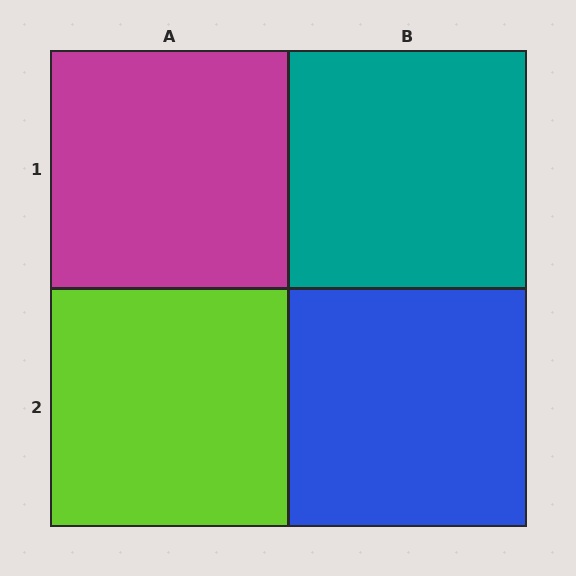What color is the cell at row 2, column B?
Blue.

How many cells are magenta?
1 cell is magenta.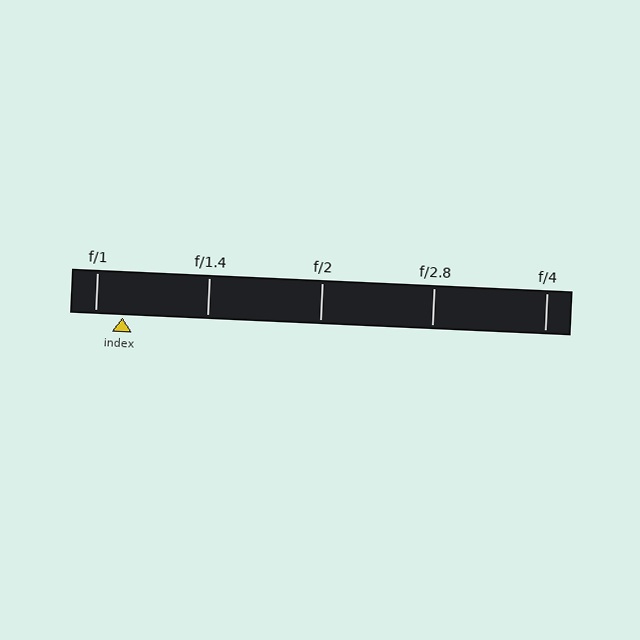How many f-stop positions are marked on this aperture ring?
There are 5 f-stop positions marked.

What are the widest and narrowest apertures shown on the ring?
The widest aperture shown is f/1 and the narrowest is f/4.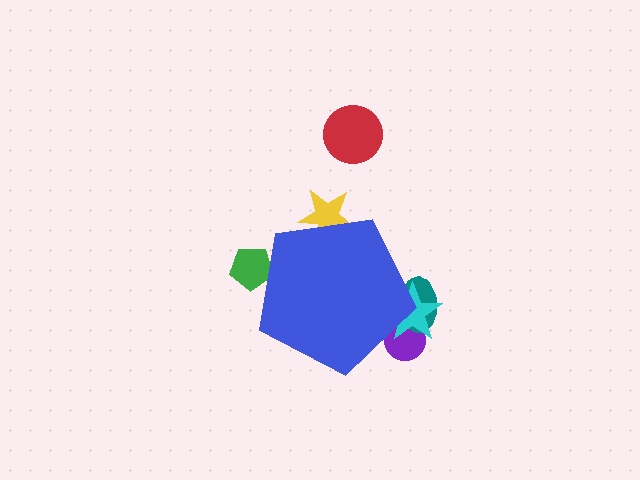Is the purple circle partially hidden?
Yes, the purple circle is partially hidden behind the blue pentagon.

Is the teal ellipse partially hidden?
Yes, the teal ellipse is partially hidden behind the blue pentagon.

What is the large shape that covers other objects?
A blue pentagon.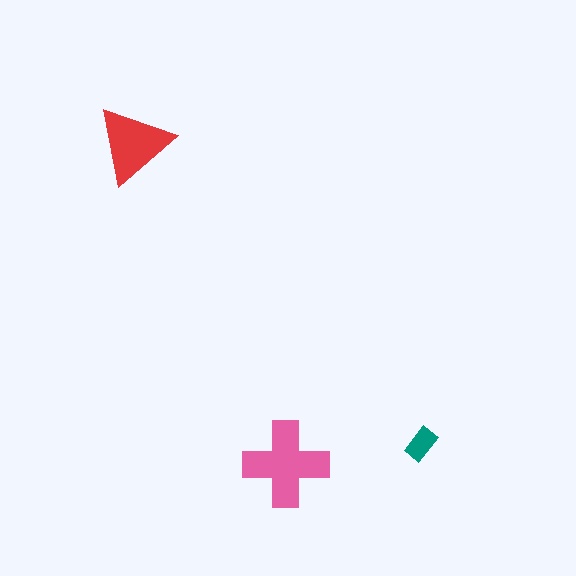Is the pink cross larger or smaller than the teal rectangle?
Larger.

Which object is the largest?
The pink cross.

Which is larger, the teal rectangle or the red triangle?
The red triangle.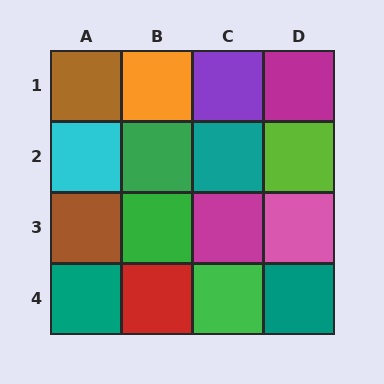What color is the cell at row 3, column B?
Green.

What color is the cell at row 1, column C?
Purple.